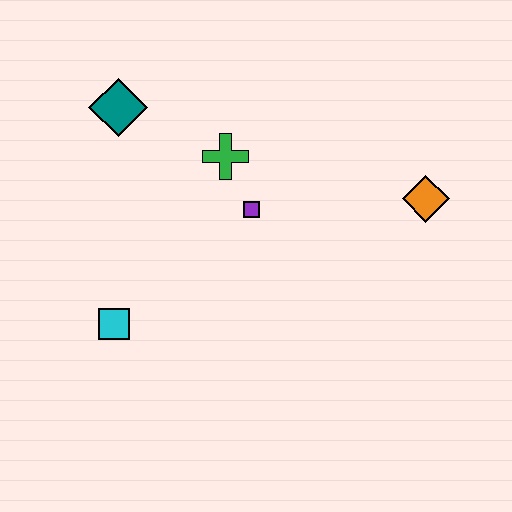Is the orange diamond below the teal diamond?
Yes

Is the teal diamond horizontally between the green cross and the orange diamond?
No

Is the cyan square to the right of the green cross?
No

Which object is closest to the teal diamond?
The green cross is closest to the teal diamond.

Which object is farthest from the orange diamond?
The cyan square is farthest from the orange diamond.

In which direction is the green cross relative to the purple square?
The green cross is above the purple square.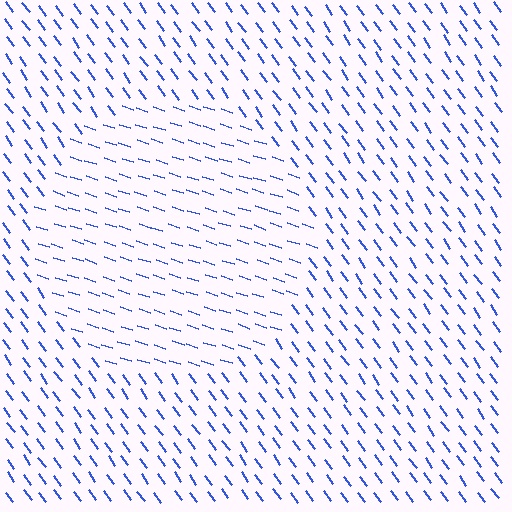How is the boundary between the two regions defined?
The boundary is defined purely by a change in line orientation (approximately 36 degrees difference). All lines are the same color and thickness.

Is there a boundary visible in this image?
Yes, there is a texture boundary formed by a change in line orientation.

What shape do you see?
I see a circle.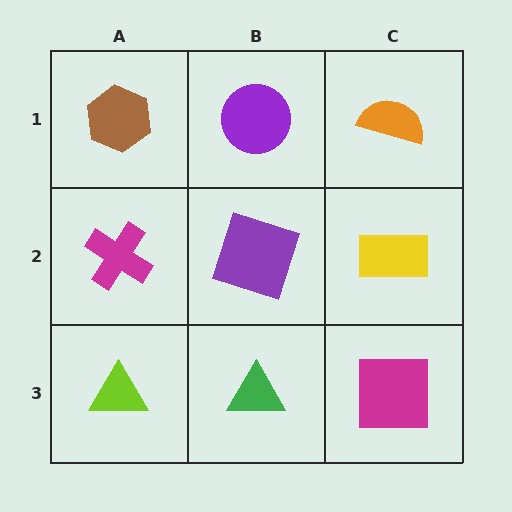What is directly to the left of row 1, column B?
A brown hexagon.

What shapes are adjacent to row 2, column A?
A brown hexagon (row 1, column A), a lime triangle (row 3, column A), a purple square (row 2, column B).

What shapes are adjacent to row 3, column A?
A magenta cross (row 2, column A), a green triangle (row 3, column B).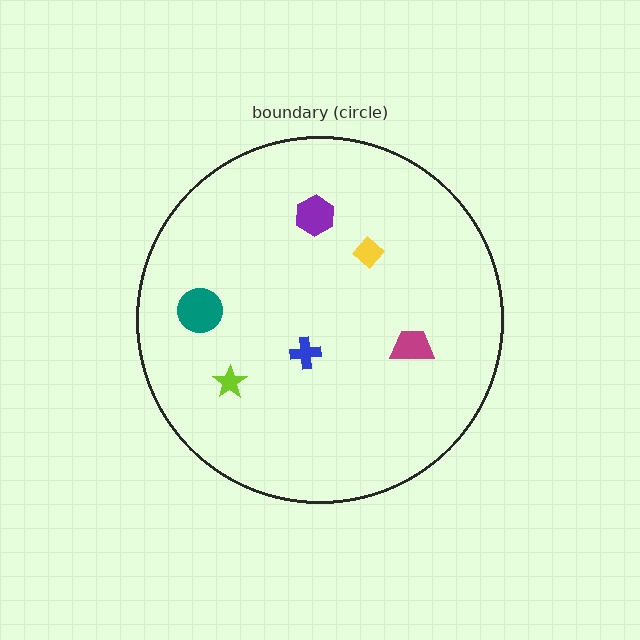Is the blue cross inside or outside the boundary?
Inside.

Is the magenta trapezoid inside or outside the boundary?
Inside.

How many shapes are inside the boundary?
6 inside, 0 outside.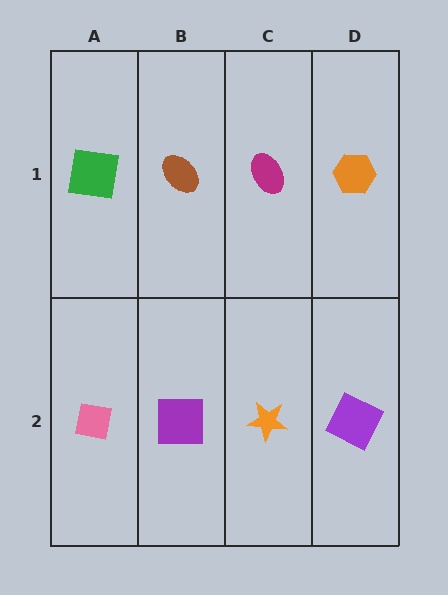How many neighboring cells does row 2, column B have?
3.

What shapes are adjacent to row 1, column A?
A pink square (row 2, column A), a brown ellipse (row 1, column B).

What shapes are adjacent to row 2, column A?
A green square (row 1, column A), a purple square (row 2, column B).